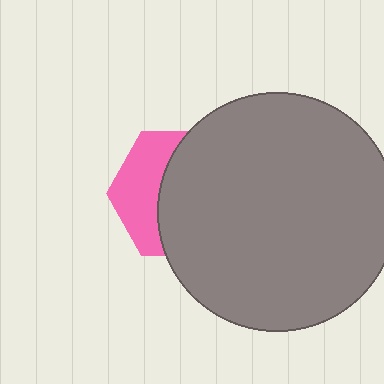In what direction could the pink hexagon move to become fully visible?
The pink hexagon could move left. That would shift it out from behind the gray circle entirely.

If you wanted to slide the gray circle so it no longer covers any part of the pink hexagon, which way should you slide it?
Slide it right — that is the most direct way to separate the two shapes.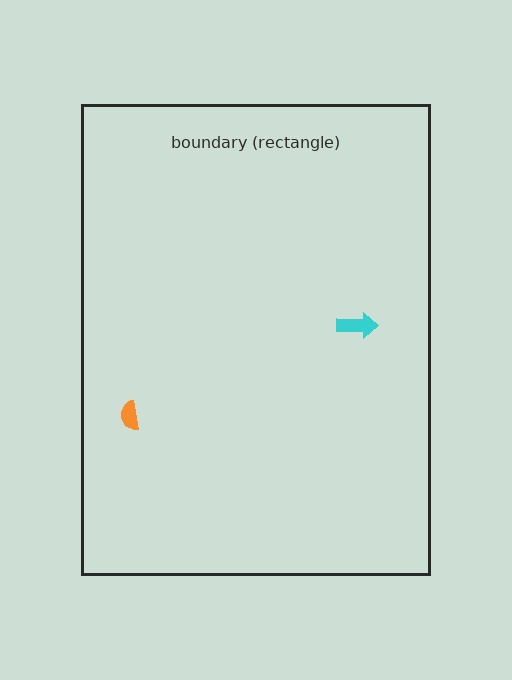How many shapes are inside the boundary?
2 inside, 0 outside.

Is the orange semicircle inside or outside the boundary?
Inside.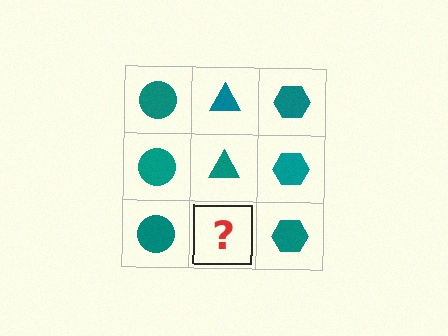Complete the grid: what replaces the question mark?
The question mark should be replaced with a teal triangle.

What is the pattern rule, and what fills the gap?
The rule is that each column has a consistent shape. The gap should be filled with a teal triangle.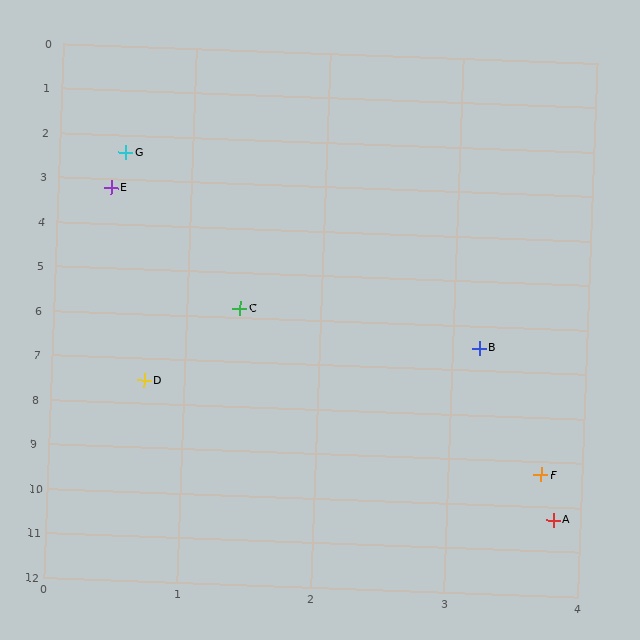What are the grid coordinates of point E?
Point E is at approximately (0.4, 3.2).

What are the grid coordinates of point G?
Point G is at approximately (0.5, 2.4).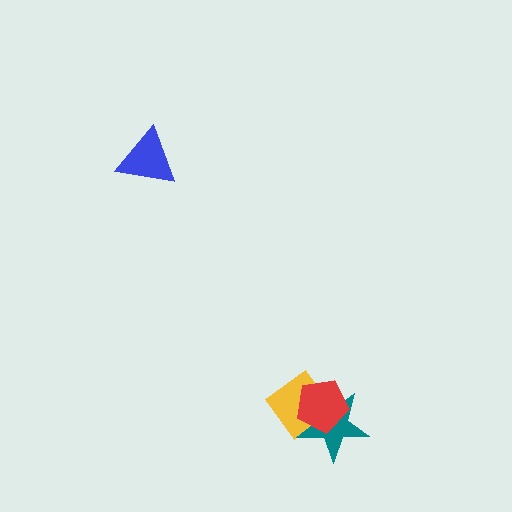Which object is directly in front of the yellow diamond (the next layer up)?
The teal star is directly in front of the yellow diamond.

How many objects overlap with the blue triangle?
0 objects overlap with the blue triangle.